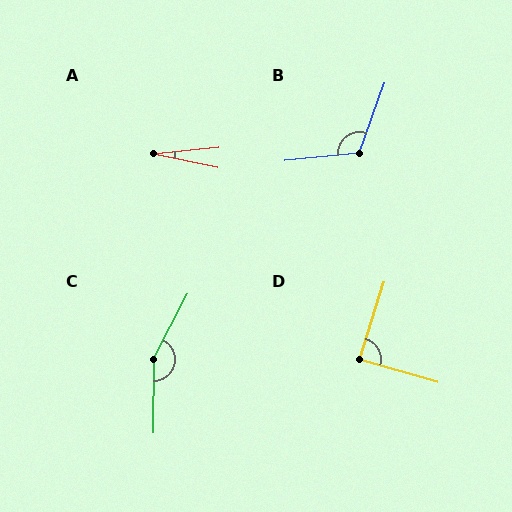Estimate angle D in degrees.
Approximately 88 degrees.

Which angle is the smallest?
A, at approximately 17 degrees.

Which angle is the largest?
C, at approximately 153 degrees.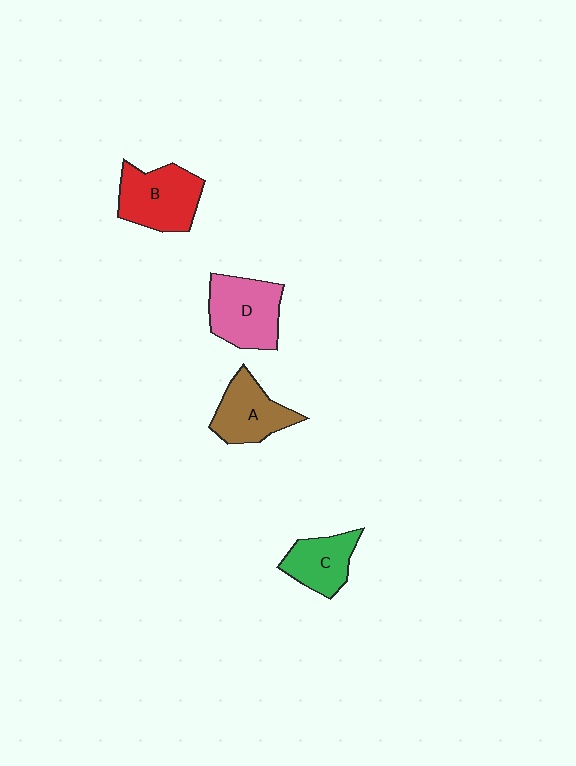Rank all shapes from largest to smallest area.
From largest to smallest: D (pink), B (red), A (brown), C (green).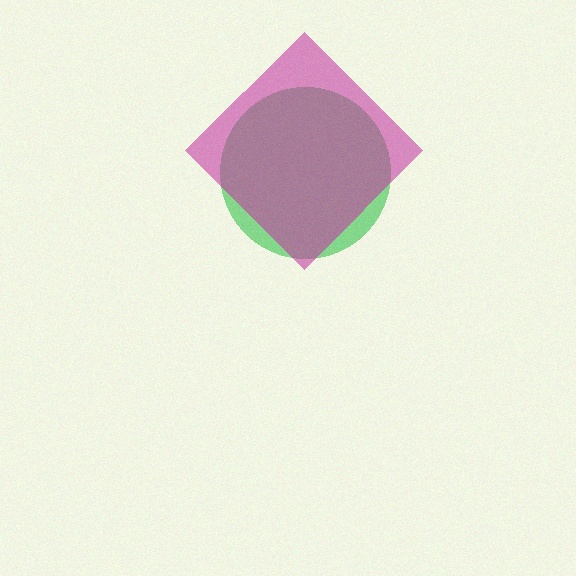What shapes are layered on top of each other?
The layered shapes are: a green circle, a magenta diamond.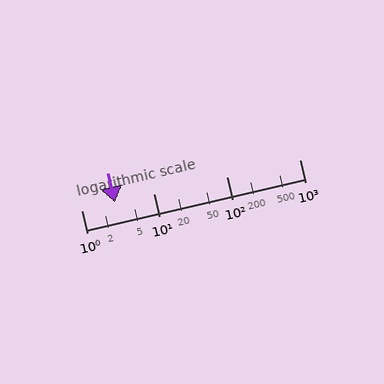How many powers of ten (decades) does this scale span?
The scale spans 3 decades, from 1 to 1000.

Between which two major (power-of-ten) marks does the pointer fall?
The pointer is between 1 and 10.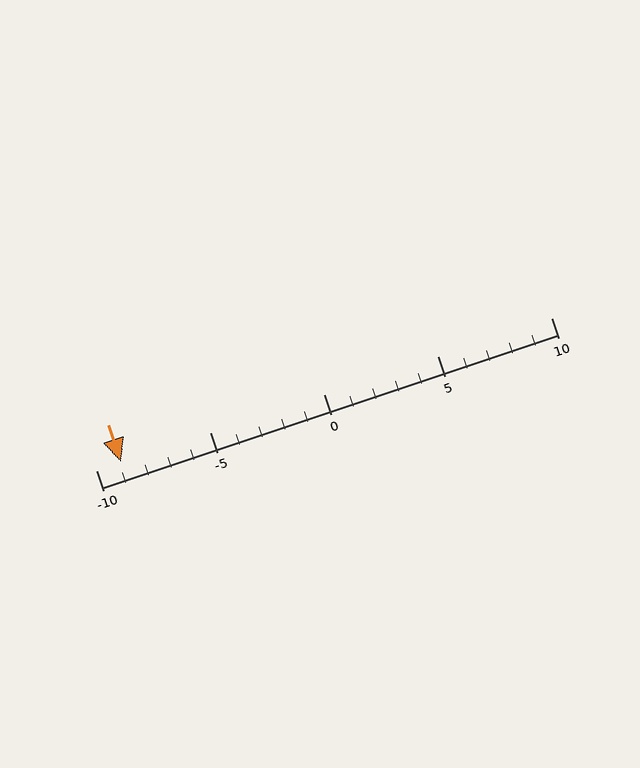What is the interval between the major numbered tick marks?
The major tick marks are spaced 5 units apart.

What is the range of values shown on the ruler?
The ruler shows values from -10 to 10.